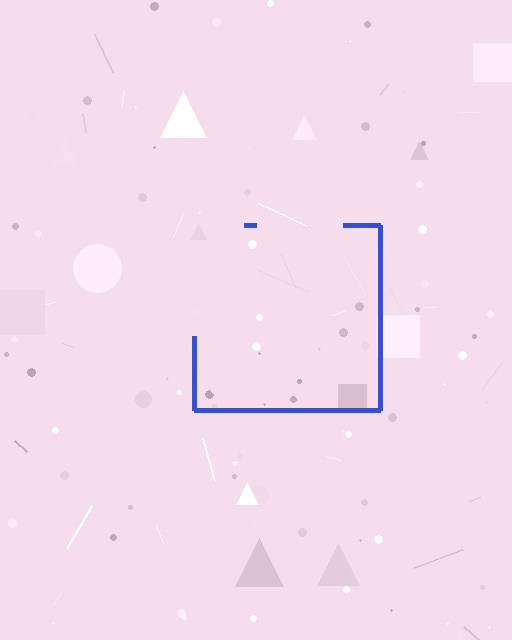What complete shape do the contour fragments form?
The contour fragments form a square.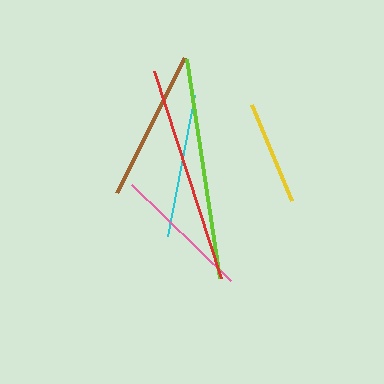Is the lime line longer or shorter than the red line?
The lime line is longer than the red line.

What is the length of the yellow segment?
The yellow segment is approximately 105 pixels long.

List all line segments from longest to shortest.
From longest to shortest: lime, red, brown, cyan, pink, yellow.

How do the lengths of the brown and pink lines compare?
The brown and pink lines are approximately the same length.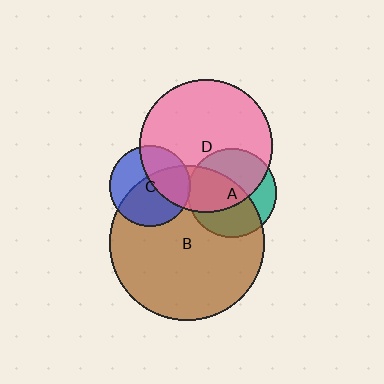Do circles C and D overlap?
Yes.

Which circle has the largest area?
Circle B (brown).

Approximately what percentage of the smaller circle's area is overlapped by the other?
Approximately 40%.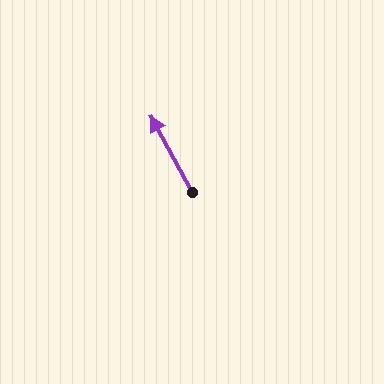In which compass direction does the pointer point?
Northwest.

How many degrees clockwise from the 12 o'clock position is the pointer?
Approximately 332 degrees.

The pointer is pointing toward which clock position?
Roughly 11 o'clock.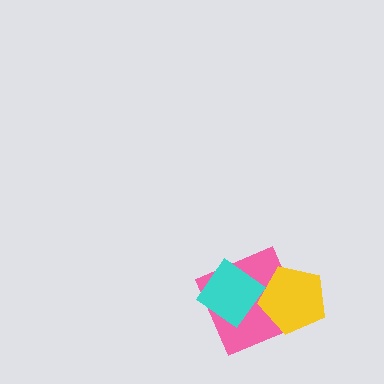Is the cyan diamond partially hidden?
No, no other shape covers it.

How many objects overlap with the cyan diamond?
2 objects overlap with the cyan diamond.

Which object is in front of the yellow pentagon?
The cyan diamond is in front of the yellow pentagon.